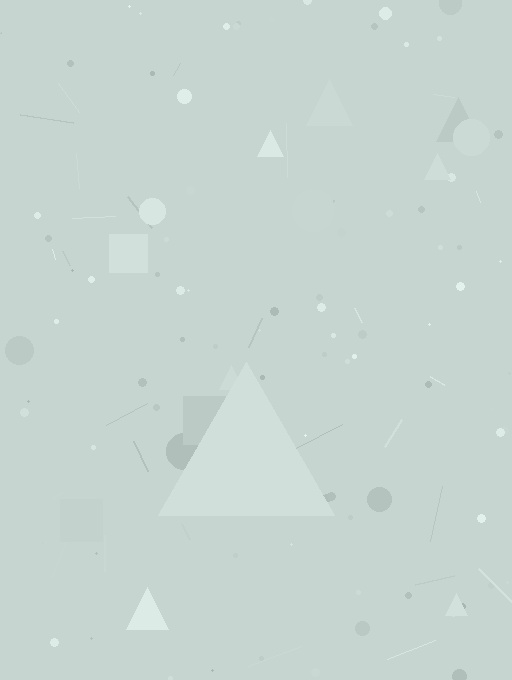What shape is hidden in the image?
A triangle is hidden in the image.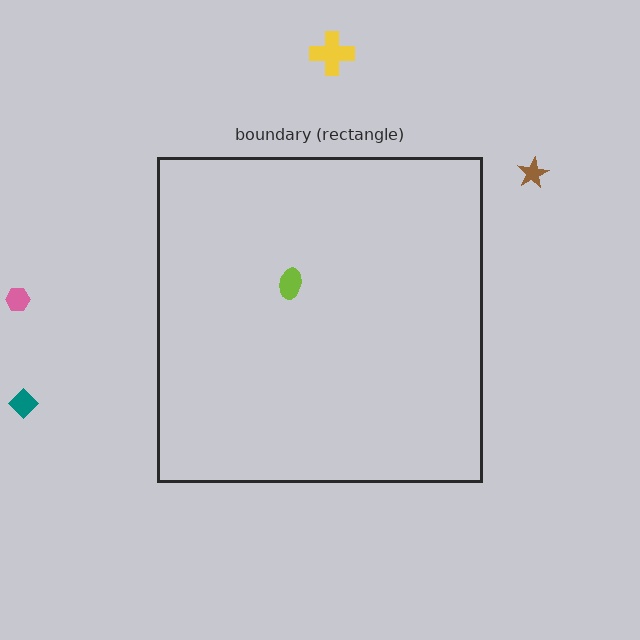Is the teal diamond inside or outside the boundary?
Outside.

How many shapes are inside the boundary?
1 inside, 4 outside.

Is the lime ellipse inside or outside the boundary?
Inside.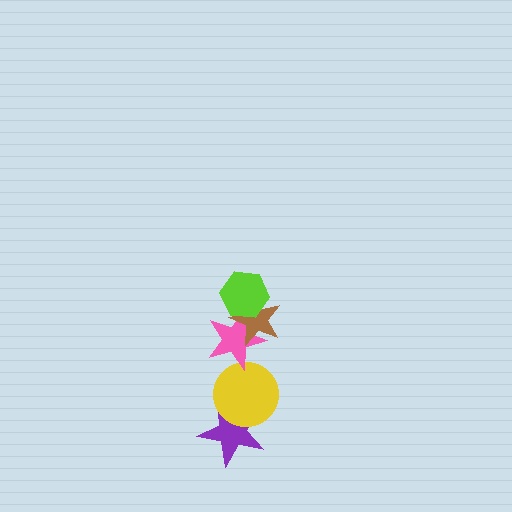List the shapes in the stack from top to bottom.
From top to bottom: the lime hexagon, the brown star, the pink star, the yellow circle, the purple star.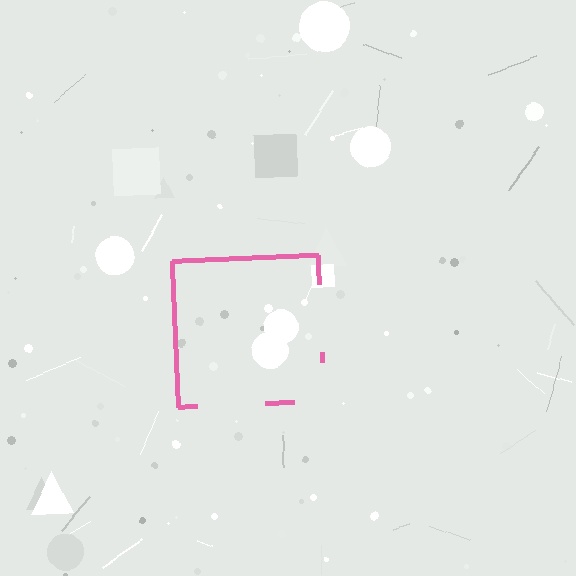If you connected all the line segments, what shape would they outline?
They would outline a square.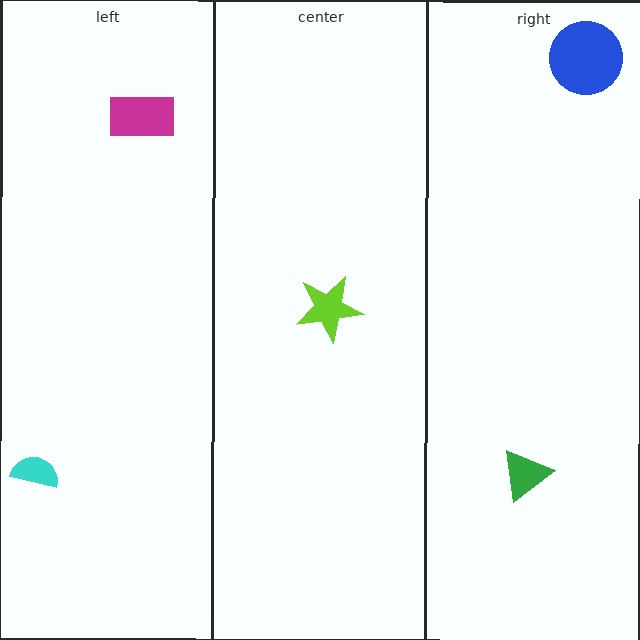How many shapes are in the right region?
2.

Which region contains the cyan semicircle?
The left region.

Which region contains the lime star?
The center region.